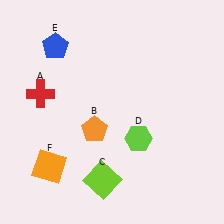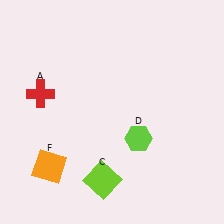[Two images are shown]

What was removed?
The blue pentagon (E), the orange pentagon (B) were removed in Image 2.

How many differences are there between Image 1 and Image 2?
There are 2 differences between the two images.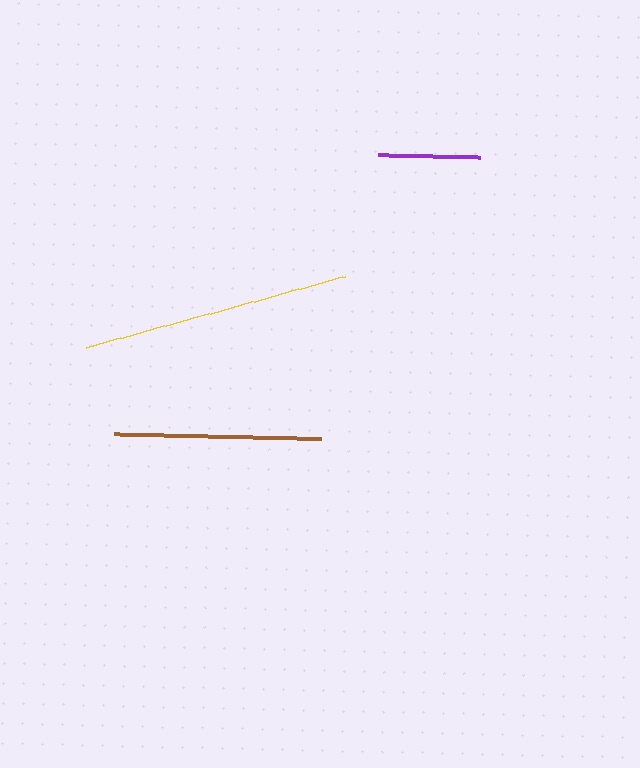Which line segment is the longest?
The yellow line is the longest at approximately 269 pixels.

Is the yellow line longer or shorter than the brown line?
The yellow line is longer than the brown line.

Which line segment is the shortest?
The purple line is the shortest at approximately 102 pixels.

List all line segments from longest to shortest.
From longest to shortest: yellow, brown, purple.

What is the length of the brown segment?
The brown segment is approximately 207 pixels long.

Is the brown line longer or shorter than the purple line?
The brown line is longer than the purple line.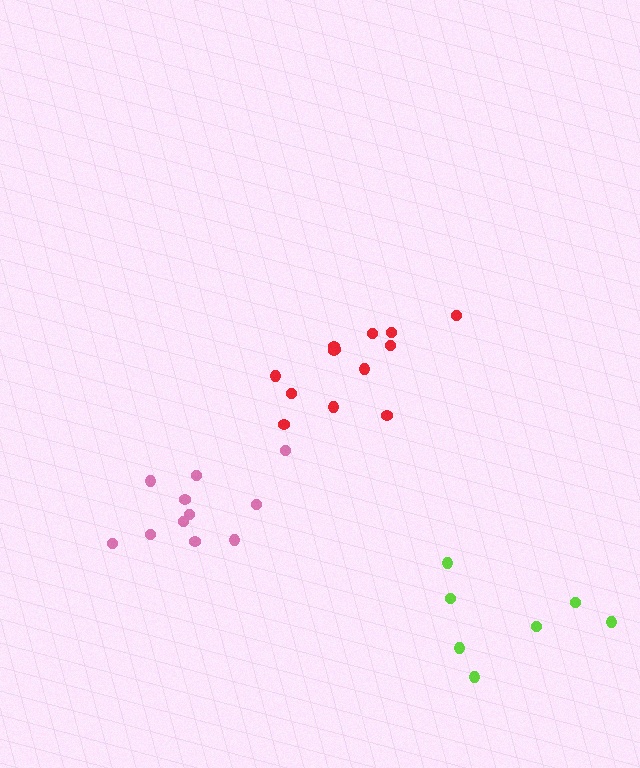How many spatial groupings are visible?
There are 3 spatial groupings.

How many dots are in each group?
Group 1: 13 dots, Group 2: 7 dots, Group 3: 11 dots (31 total).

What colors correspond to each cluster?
The clusters are colored: red, lime, pink.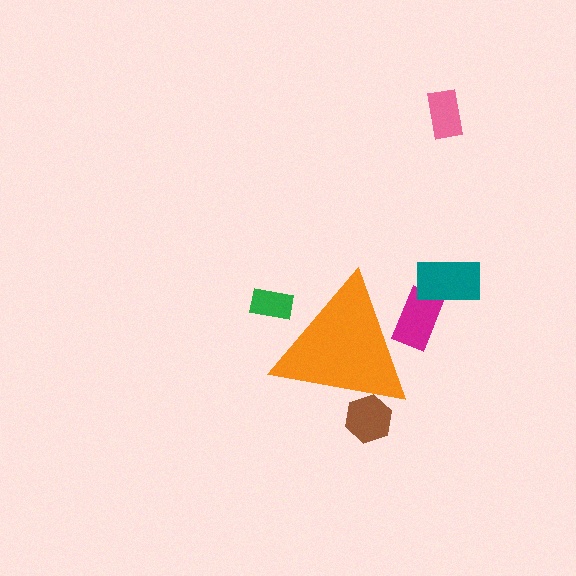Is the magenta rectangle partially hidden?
Yes, the magenta rectangle is partially hidden behind the orange triangle.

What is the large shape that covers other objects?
An orange triangle.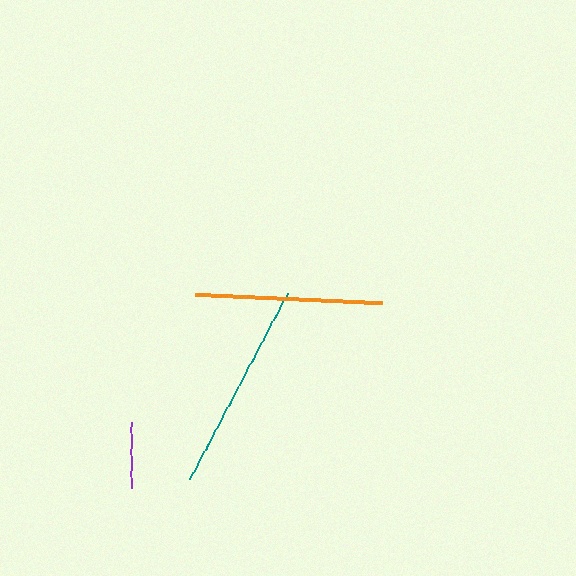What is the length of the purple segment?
The purple segment is approximately 66 pixels long.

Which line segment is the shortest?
The purple line is the shortest at approximately 66 pixels.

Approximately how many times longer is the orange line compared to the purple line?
The orange line is approximately 2.8 times the length of the purple line.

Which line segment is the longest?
The teal line is the longest at approximately 210 pixels.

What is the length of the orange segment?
The orange segment is approximately 188 pixels long.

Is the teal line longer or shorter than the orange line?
The teal line is longer than the orange line.